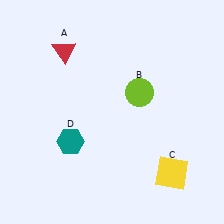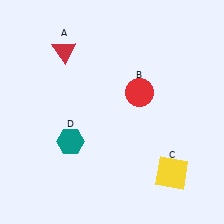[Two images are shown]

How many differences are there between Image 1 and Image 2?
There is 1 difference between the two images.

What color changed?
The circle (B) changed from lime in Image 1 to red in Image 2.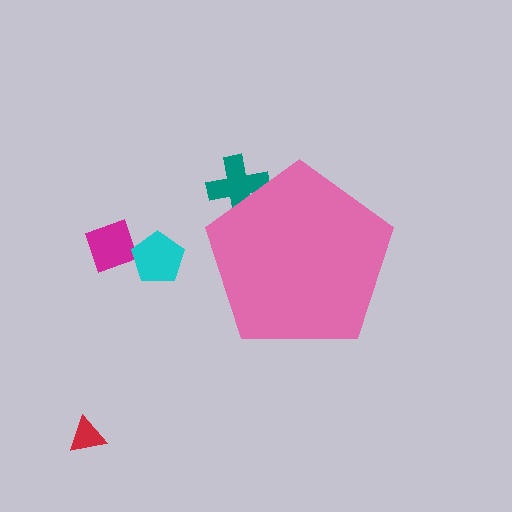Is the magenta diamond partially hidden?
No, the magenta diamond is fully visible.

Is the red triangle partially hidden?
No, the red triangle is fully visible.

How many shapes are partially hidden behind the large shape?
1 shape is partially hidden.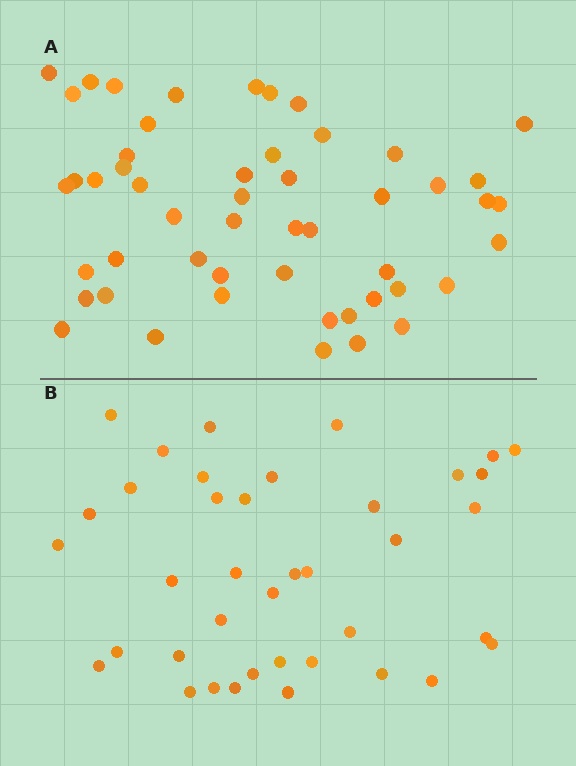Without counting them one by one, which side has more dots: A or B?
Region A (the top region) has more dots.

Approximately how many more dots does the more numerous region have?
Region A has roughly 12 or so more dots than region B.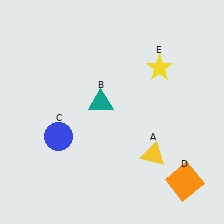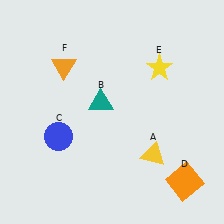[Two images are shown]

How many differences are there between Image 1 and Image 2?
There is 1 difference between the two images.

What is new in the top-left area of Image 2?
An orange triangle (F) was added in the top-left area of Image 2.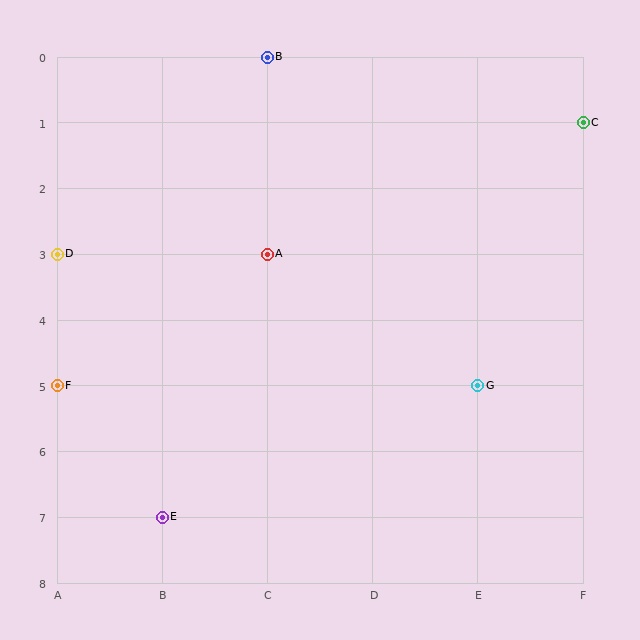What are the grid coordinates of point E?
Point E is at grid coordinates (B, 7).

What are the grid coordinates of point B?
Point B is at grid coordinates (C, 0).